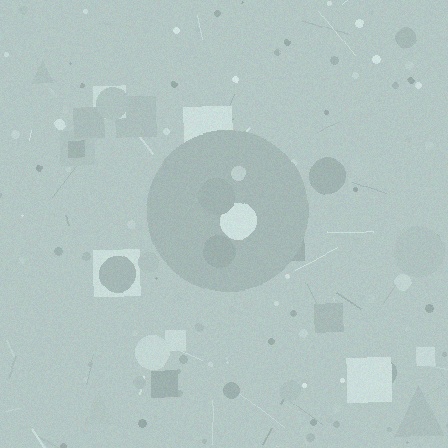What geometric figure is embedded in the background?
A circle is embedded in the background.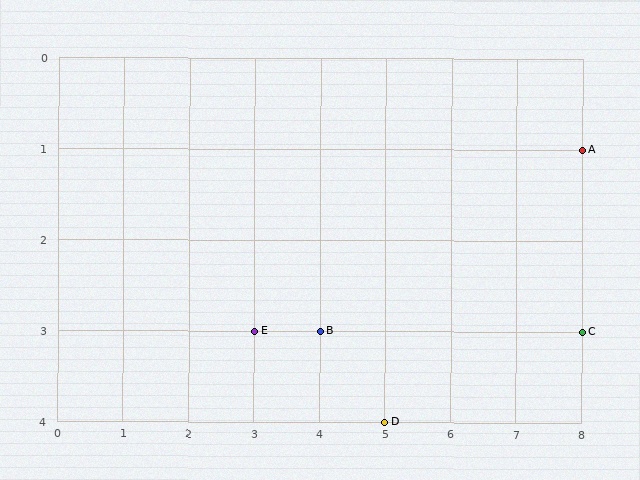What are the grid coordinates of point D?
Point D is at grid coordinates (5, 4).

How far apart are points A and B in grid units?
Points A and B are 4 columns and 2 rows apart (about 4.5 grid units diagonally).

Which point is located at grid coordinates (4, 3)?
Point B is at (4, 3).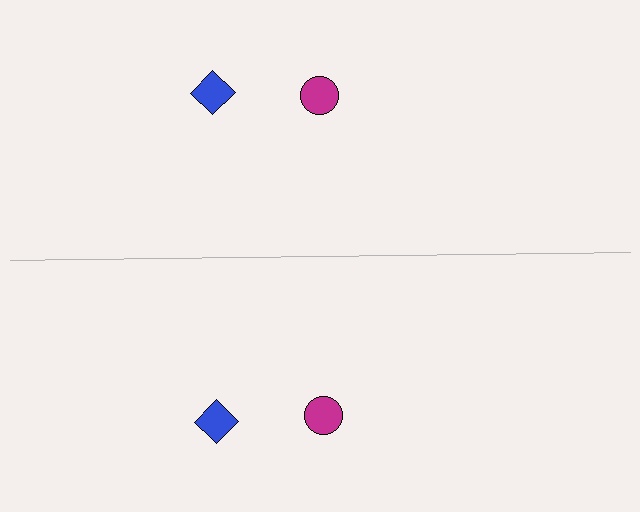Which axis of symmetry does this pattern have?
The pattern has a horizontal axis of symmetry running through the center of the image.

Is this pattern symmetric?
Yes, this pattern has bilateral (reflection) symmetry.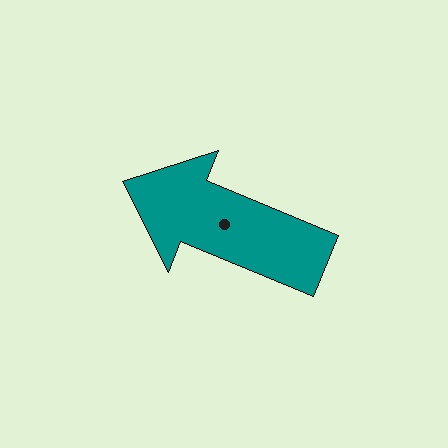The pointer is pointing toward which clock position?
Roughly 10 o'clock.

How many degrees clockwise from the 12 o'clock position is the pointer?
Approximately 292 degrees.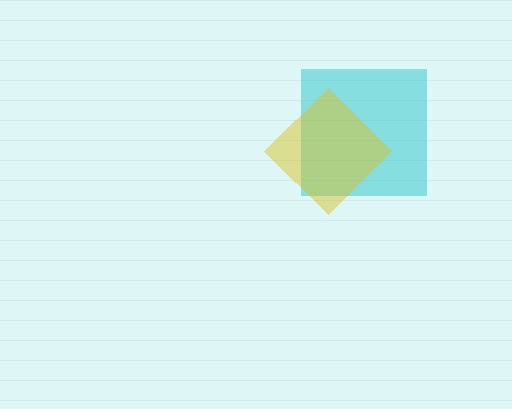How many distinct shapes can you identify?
There are 2 distinct shapes: a cyan square, a yellow diamond.